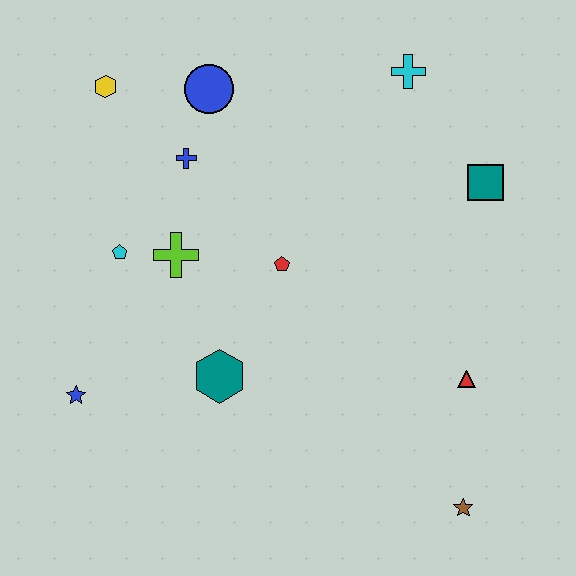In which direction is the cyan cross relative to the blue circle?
The cyan cross is to the right of the blue circle.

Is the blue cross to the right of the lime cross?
Yes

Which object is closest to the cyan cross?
The teal square is closest to the cyan cross.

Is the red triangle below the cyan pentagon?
Yes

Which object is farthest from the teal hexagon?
The cyan cross is farthest from the teal hexagon.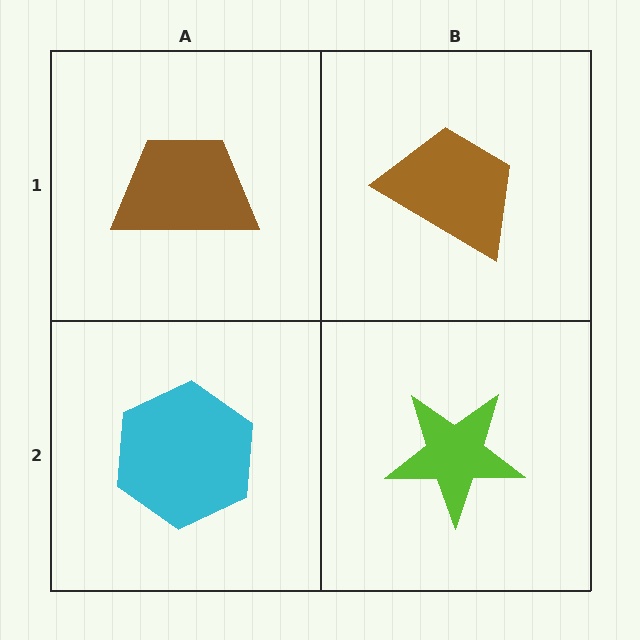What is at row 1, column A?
A brown trapezoid.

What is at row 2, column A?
A cyan hexagon.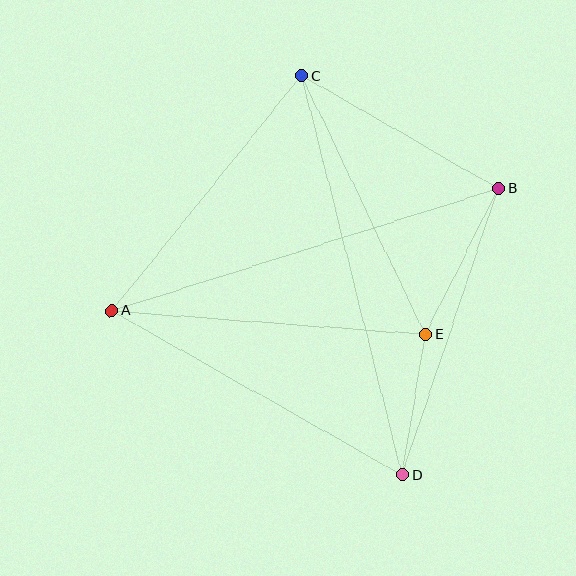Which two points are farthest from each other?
Points C and D are farthest from each other.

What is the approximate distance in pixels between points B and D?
The distance between B and D is approximately 303 pixels.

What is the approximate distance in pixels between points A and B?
The distance between A and B is approximately 406 pixels.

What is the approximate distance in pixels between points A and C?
The distance between A and C is approximately 303 pixels.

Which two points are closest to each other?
Points D and E are closest to each other.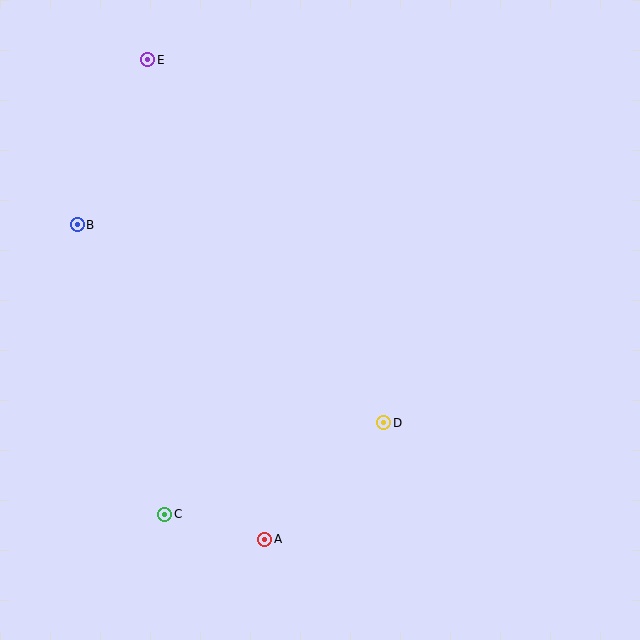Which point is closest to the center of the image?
Point D at (384, 423) is closest to the center.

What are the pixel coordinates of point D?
Point D is at (384, 423).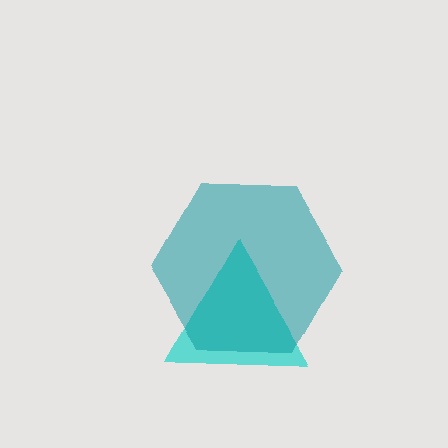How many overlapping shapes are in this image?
There are 2 overlapping shapes in the image.